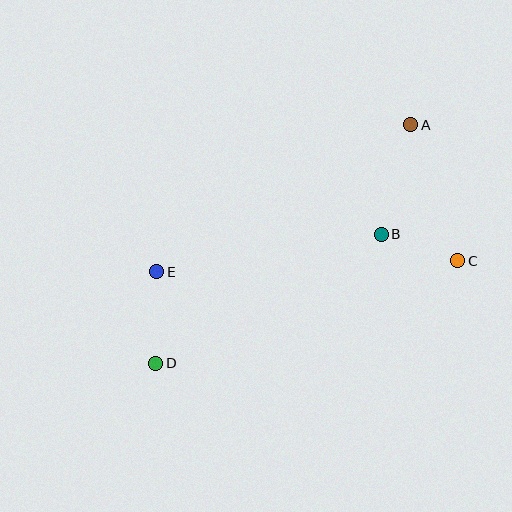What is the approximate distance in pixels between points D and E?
The distance between D and E is approximately 91 pixels.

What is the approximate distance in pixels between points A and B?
The distance between A and B is approximately 113 pixels.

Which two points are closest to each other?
Points B and C are closest to each other.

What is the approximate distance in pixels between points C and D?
The distance between C and D is approximately 319 pixels.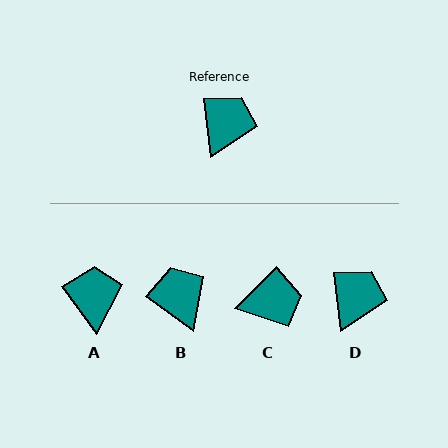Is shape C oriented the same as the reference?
No, it is off by about 52 degrees.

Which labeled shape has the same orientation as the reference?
D.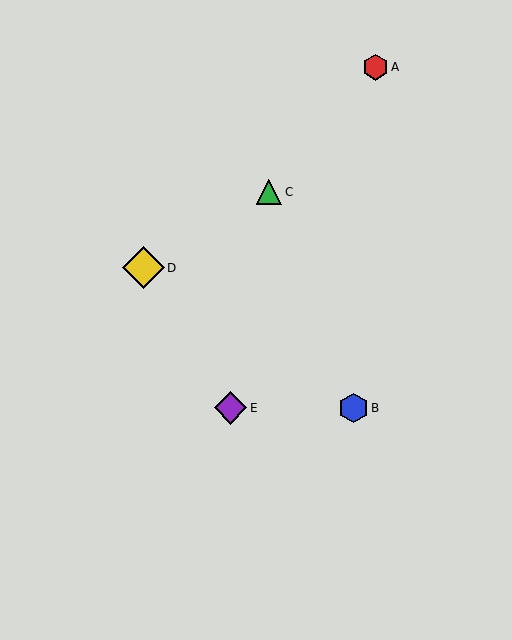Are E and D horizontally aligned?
No, E is at y≈408 and D is at y≈268.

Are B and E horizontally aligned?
Yes, both are at y≈408.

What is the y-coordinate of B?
Object B is at y≈408.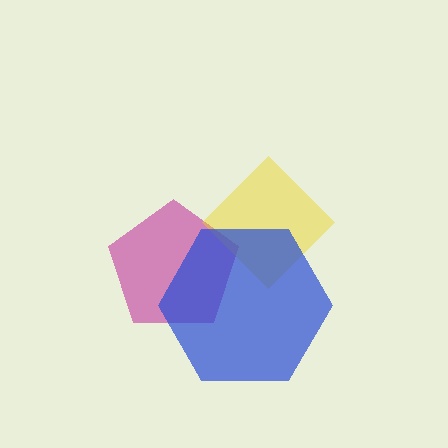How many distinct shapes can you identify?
There are 3 distinct shapes: a magenta pentagon, a yellow diamond, a blue hexagon.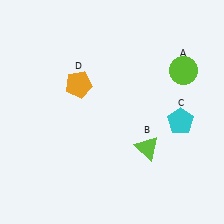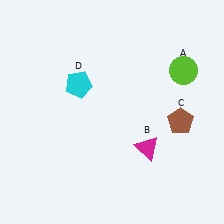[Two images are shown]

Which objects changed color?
B changed from lime to magenta. C changed from cyan to brown. D changed from orange to cyan.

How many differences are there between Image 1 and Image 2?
There are 3 differences between the two images.